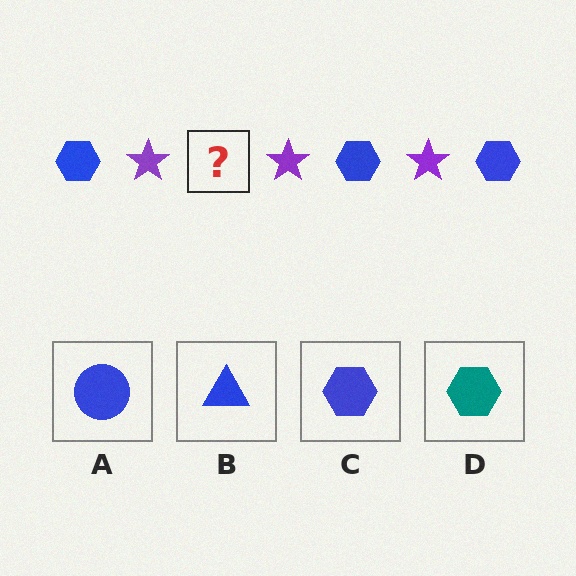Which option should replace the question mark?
Option C.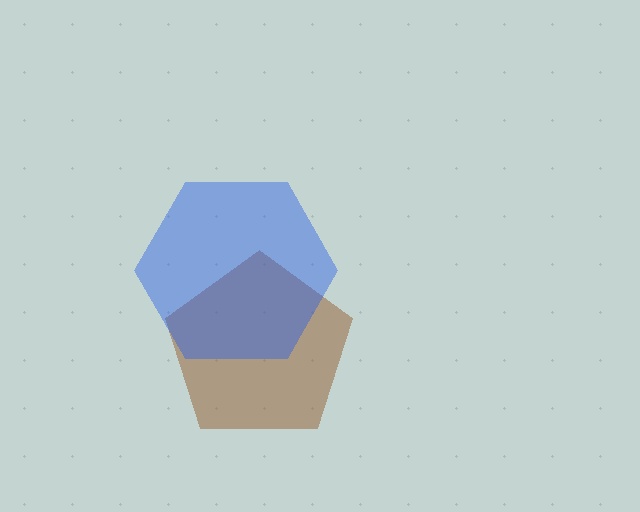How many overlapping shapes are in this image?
There are 2 overlapping shapes in the image.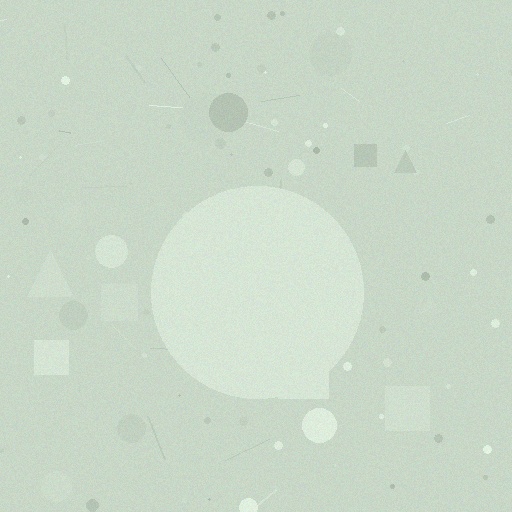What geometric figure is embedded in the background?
A circle is embedded in the background.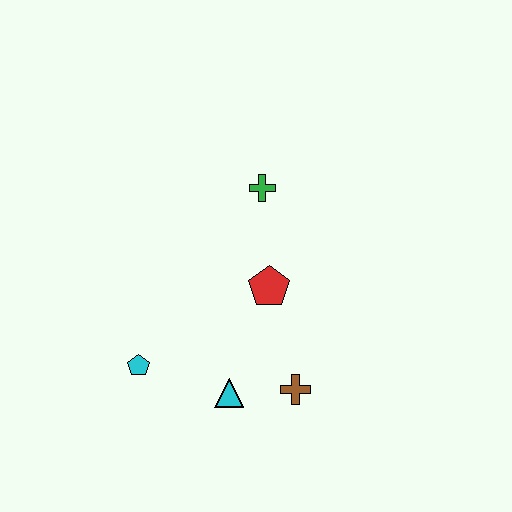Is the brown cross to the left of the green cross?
No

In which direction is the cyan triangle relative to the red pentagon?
The cyan triangle is below the red pentagon.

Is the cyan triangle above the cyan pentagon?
No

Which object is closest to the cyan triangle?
The brown cross is closest to the cyan triangle.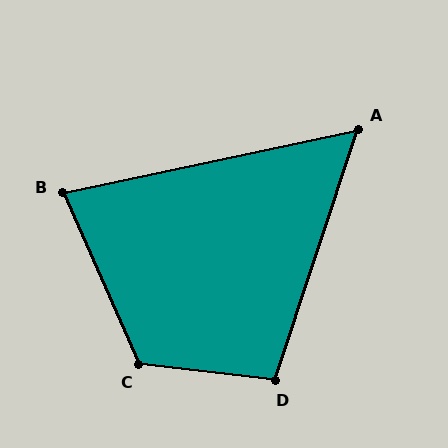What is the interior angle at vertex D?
Approximately 102 degrees (obtuse).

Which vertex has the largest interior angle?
C, at approximately 120 degrees.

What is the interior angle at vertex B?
Approximately 78 degrees (acute).